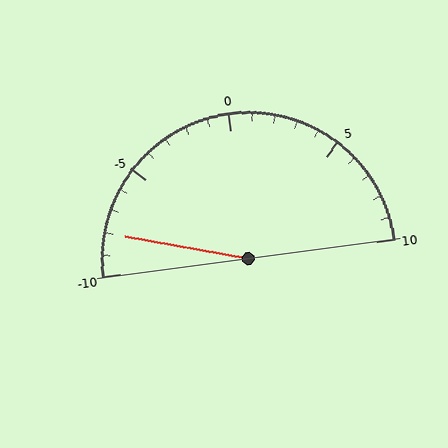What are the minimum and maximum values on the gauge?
The gauge ranges from -10 to 10.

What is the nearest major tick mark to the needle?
The nearest major tick mark is -10.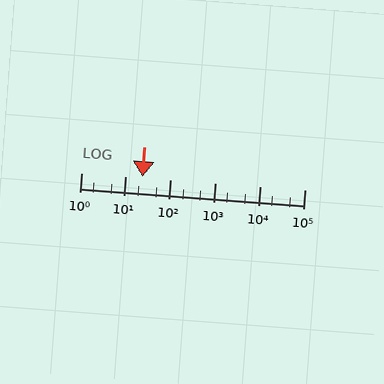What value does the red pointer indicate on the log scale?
The pointer indicates approximately 24.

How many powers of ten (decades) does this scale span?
The scale spans 5 decades, from 1 to 100000.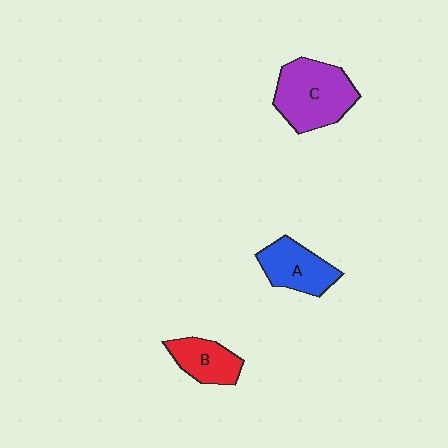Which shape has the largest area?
Shape C (purple).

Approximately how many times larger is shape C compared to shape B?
Approximately 1.8 times.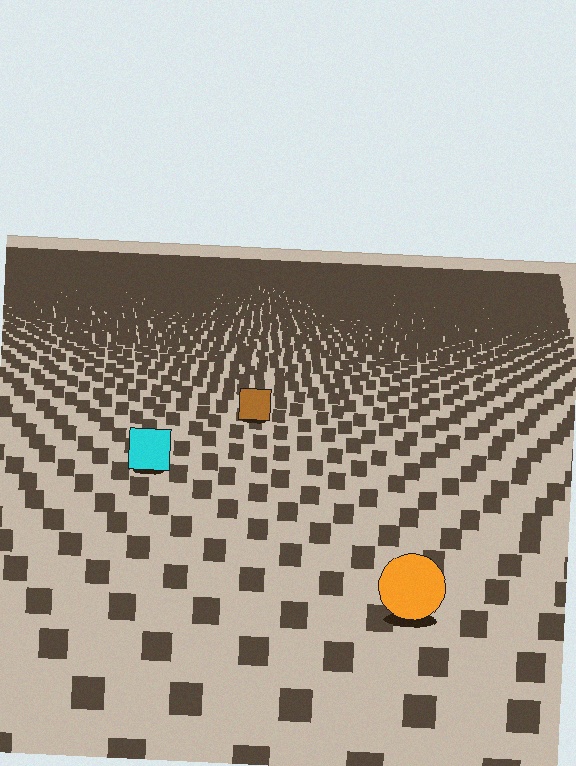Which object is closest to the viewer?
The orange circle is closest. The texture marks near it are larger and more spread out.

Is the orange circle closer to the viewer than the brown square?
Yes. The orange circle is closer — you can tell from the texture gradient: the ground texture is coarser near it.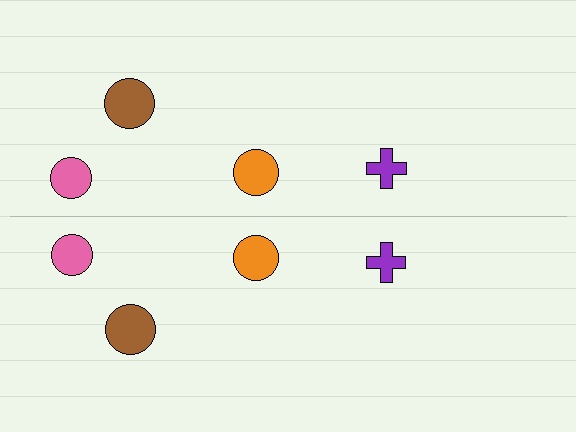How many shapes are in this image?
There are 8 shapes in this image.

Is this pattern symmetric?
Yes, this pattern has bilateral (reflection) symmetry.